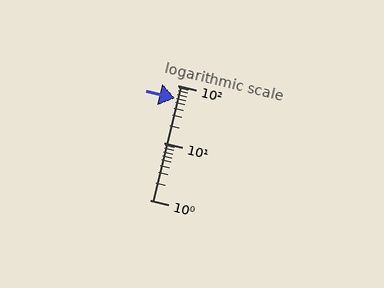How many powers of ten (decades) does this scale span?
The scale spans 2 decades, from 1 to 100.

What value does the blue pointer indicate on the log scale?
The pointer indicates approximately 60.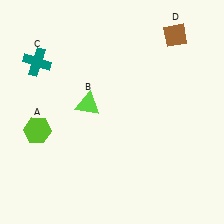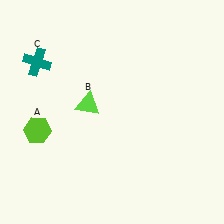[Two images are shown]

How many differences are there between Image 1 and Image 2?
There is 1 difference between the two images.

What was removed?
The brown diamond (D) was removed in Image 2.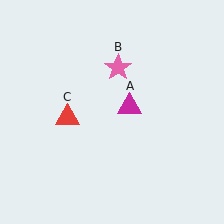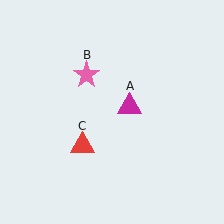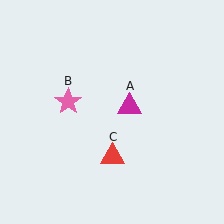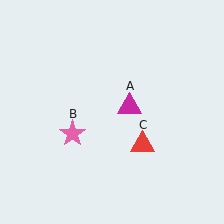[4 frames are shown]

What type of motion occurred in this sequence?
The pink star (object B), red triangle (object C) rotated counterclockwise around the center of the scene.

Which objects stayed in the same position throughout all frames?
Magenta triangle (object A) remained stationary.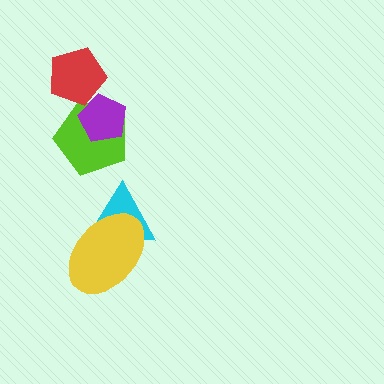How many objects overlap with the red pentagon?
2 objects overlap with the red pentagon.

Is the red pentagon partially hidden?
No, no other shape covers it.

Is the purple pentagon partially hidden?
Yes, it is partially covered by another shape.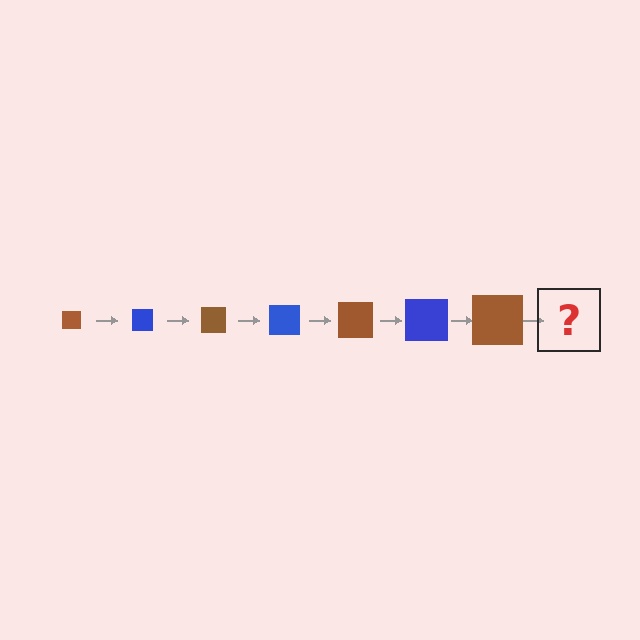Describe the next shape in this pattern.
It should be a blue square, larger than the previous one.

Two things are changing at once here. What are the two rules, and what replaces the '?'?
The two rules are that the square grows larger each step and the color cycles through brown and blue. The '?' should be a blue square, larger than the previous one.